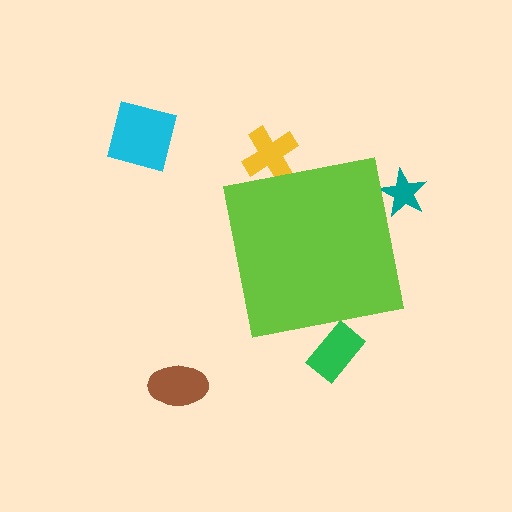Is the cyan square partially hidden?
No, the cyan square is fully visible.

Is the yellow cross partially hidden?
Yes, the yellow cross is partially hidden behind the lime square.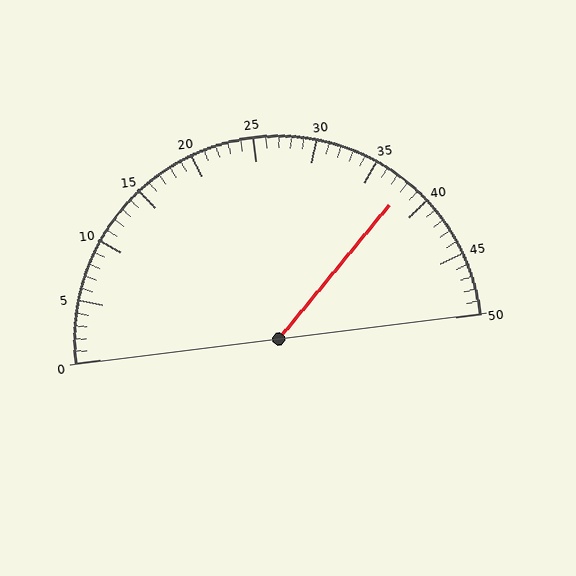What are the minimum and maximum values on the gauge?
The gauge ranges from 0 to 50.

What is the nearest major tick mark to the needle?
The nearest major tick mark is 40.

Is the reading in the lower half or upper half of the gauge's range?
The reading is in the upper half of the range (0 to 50).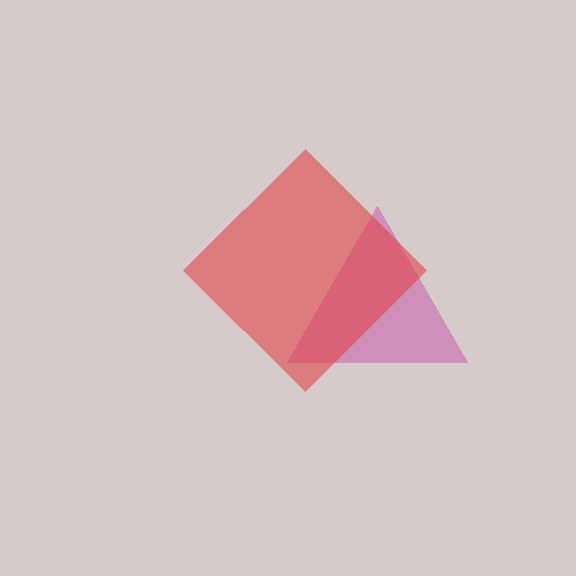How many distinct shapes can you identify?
There are 2 distinct shapes: a magenta triangle, a red diamond.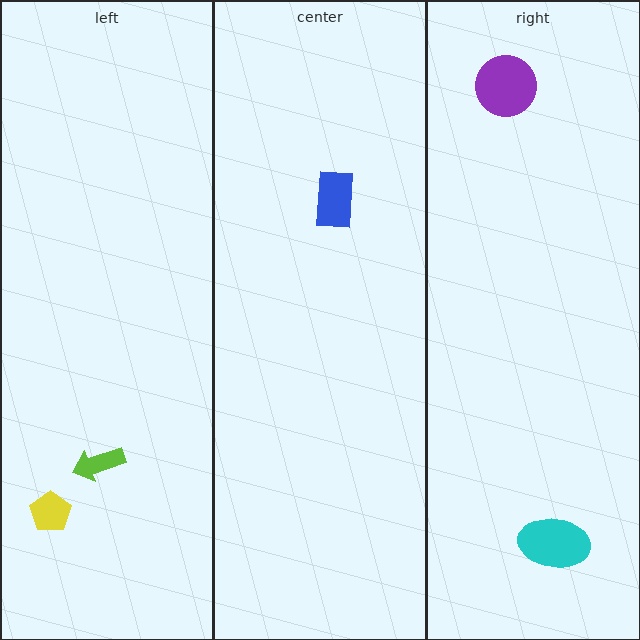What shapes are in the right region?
The purple circle, the cyan ellipse.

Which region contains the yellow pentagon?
The left region.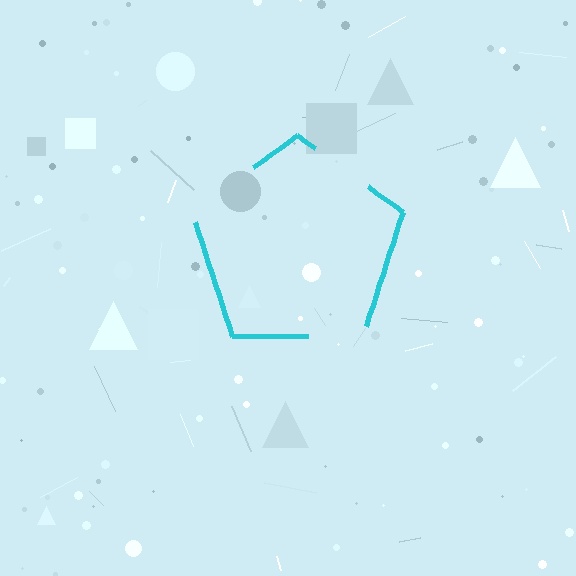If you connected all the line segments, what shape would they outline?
They would outline a pentagon.